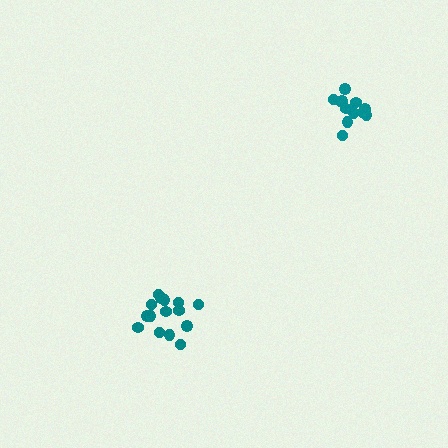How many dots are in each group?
Group 1: 12 dots, Group 2: 15 dots (27 total).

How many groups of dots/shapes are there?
There are 2 groups.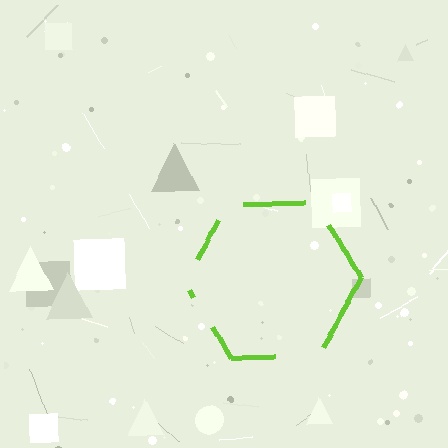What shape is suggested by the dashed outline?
The dashed outline suggests a hexagon.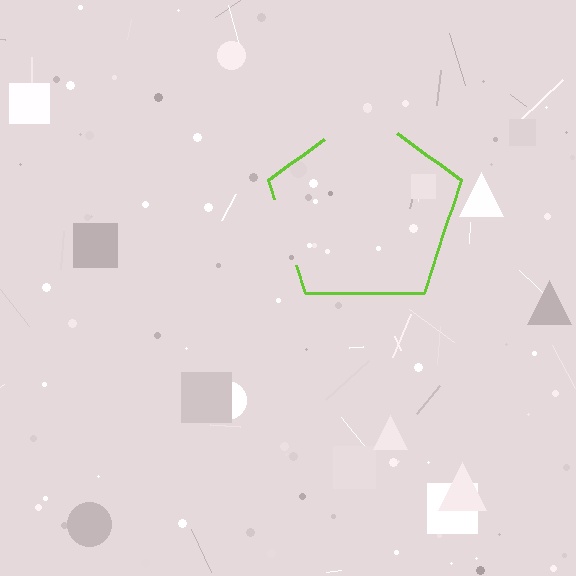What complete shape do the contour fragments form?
The contour fragments form a pentagon.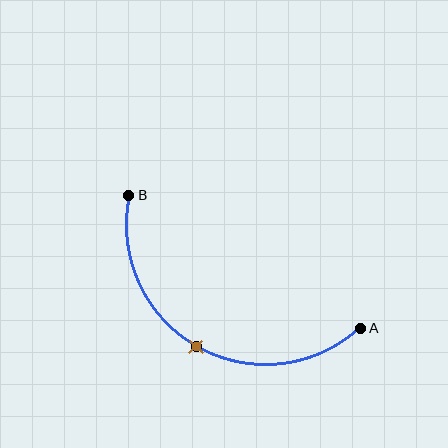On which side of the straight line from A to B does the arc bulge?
The arc bulges below the straight line connecting A and B.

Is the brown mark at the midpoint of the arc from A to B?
Yes. The brown mark lies on the arc at equal arc-length from both A and B — it is the arc midpoint.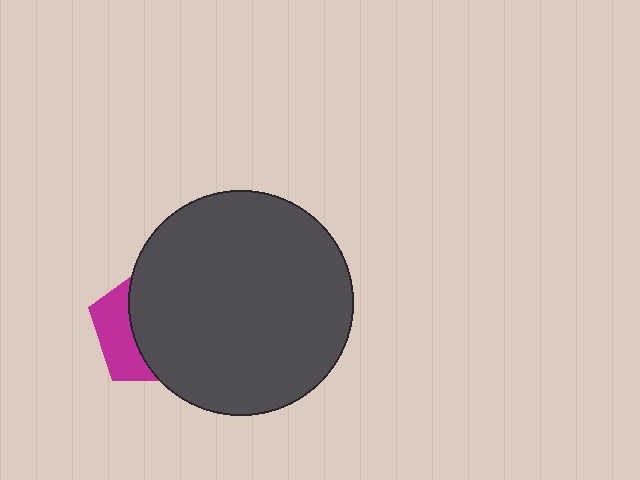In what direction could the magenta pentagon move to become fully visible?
The magenta pentagon could move left. That would shift it out from behind the dark gray circle entirely.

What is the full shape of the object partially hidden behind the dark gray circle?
The partially hidden object is a magenta pentagon.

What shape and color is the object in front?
The object in front is a dark gray circle.